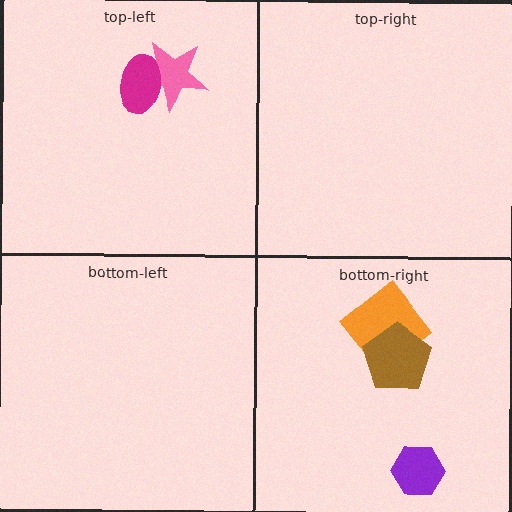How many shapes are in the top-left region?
2.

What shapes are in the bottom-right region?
The purple hexagon, the orange diamond, the brown pentagon.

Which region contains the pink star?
The top-left region.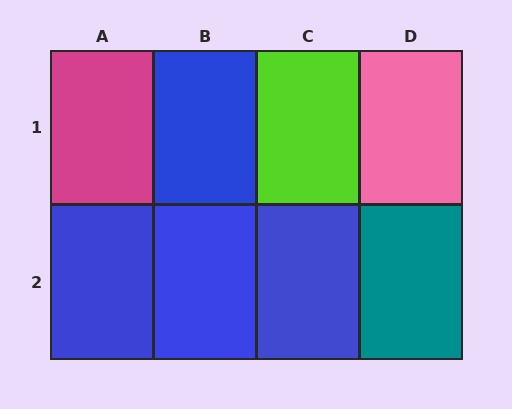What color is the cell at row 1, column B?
Blue.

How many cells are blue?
4 cells are blue.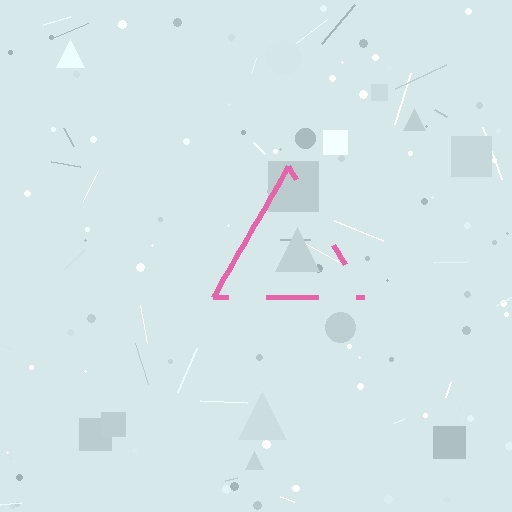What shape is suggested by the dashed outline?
The dashed outline suggests a triangle.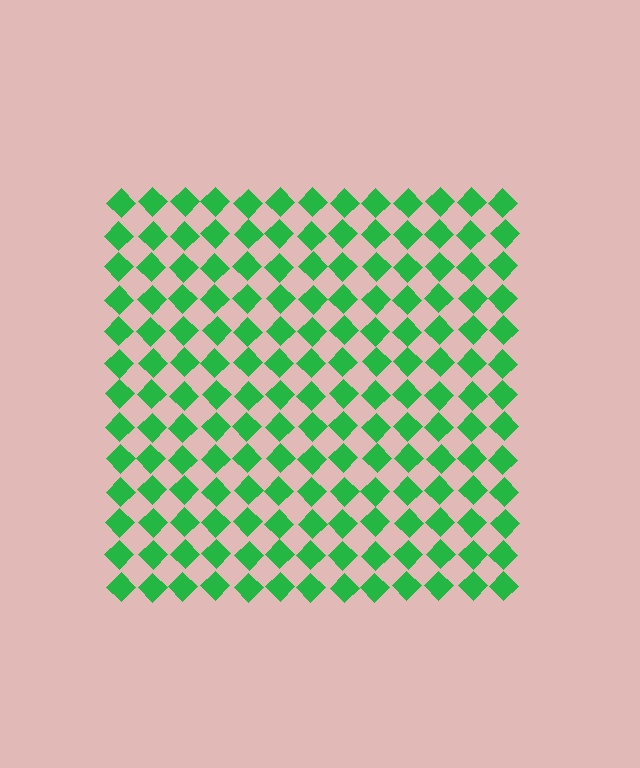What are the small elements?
The small elements are diamonds.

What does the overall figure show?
The overall figure shows a square.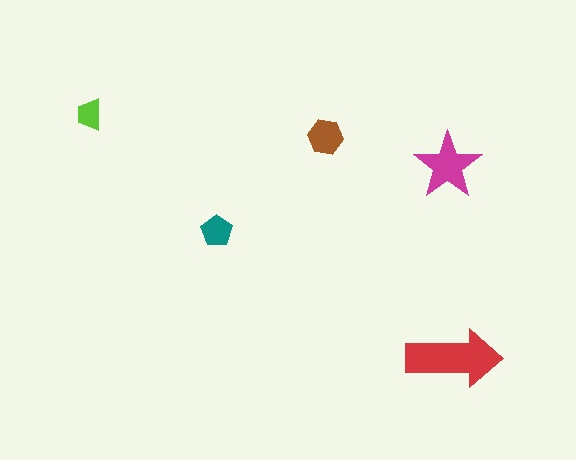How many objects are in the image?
There are 5 objects in the image.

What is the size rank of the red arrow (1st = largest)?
1st.